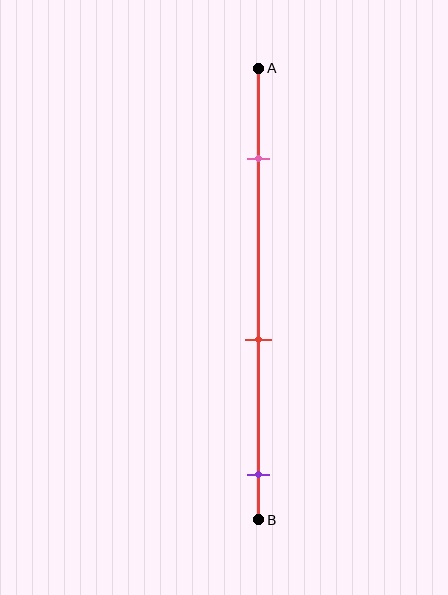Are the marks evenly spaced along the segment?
Yes, the marks are approximately evenly spaced.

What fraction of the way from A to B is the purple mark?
The purple mark is approximately 90% (0.9) of the way from A to B.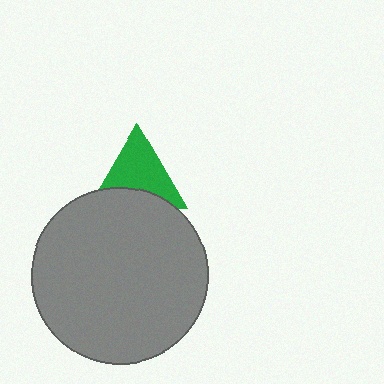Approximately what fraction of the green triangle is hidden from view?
Roughly 35% of the green triangle is hidden behind the gray circle.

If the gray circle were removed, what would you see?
You would see the complete green triangle.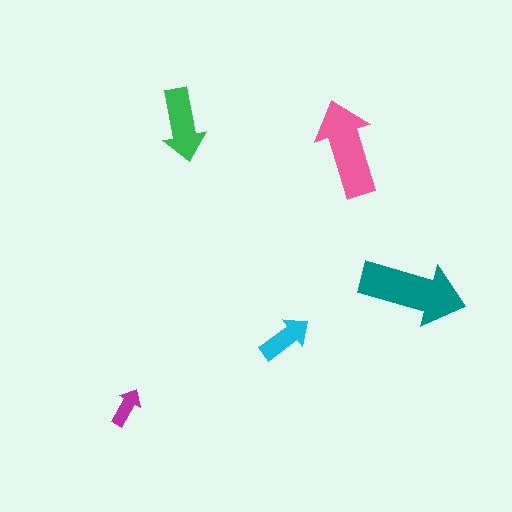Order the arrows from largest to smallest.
the teal one, the pink one, the green one, the cyan one, the magenta one.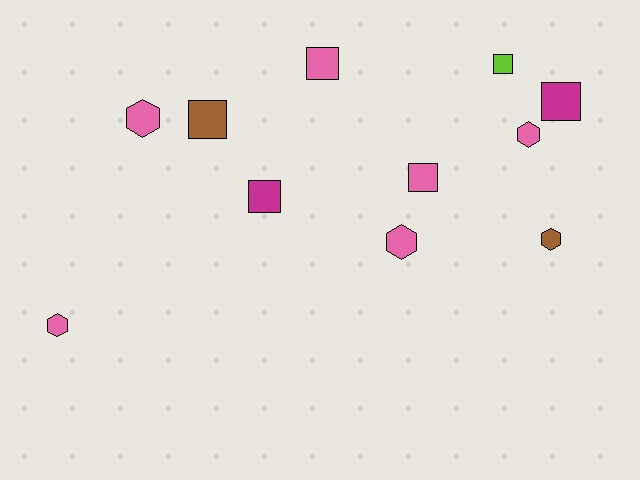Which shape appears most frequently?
Square, with 6 objects.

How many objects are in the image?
There are 11 objects.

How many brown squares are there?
There is 1 brown square.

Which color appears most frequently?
Pink, with 6 objects.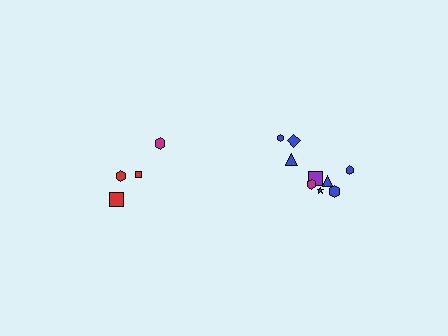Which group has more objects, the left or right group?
The right group.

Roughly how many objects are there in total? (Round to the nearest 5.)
Roughly 15 objects in total.